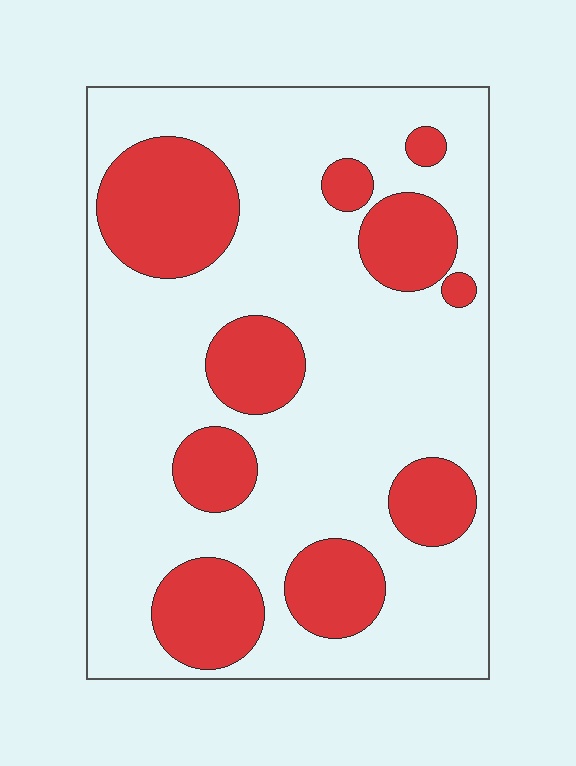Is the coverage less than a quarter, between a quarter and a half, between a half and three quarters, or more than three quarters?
Between a quarter and a half.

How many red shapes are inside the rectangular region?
10.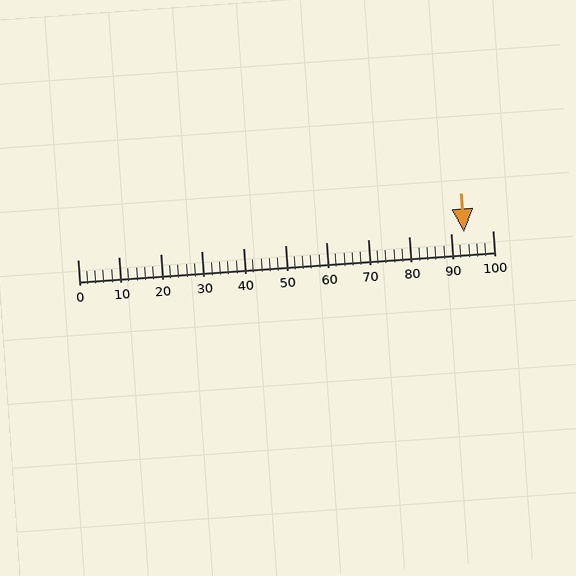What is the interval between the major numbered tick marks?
The major tick marks are spaced 10 units apart.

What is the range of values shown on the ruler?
The ruler shows values from 0 to 100.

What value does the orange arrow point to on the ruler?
The orange arrow points to approximately 93.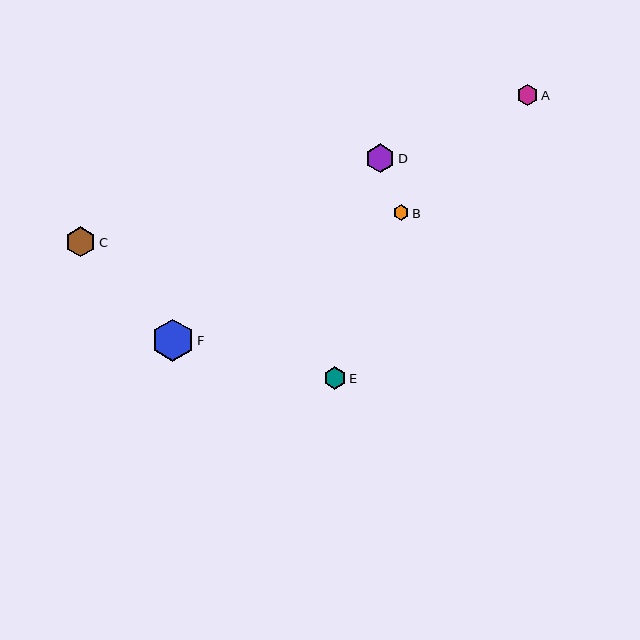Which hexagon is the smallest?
Hexagon B is the smallest with a size of approximately 16 pixels.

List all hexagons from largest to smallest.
From largest to smallest: F, C, D, E, A, B.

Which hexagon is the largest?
Hexagon F is the largest with a size of approximately 42 pixels.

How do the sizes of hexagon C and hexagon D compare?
Hexagon C and hexagon D are approximately the same size.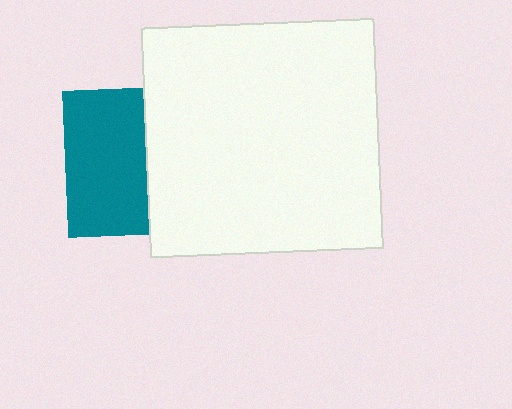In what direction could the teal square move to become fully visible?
The teal square could move left. That would shift it out from behind the white rectangle entirely.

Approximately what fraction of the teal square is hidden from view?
Roughly 45% of the teal square is hidden behind the white rectangle.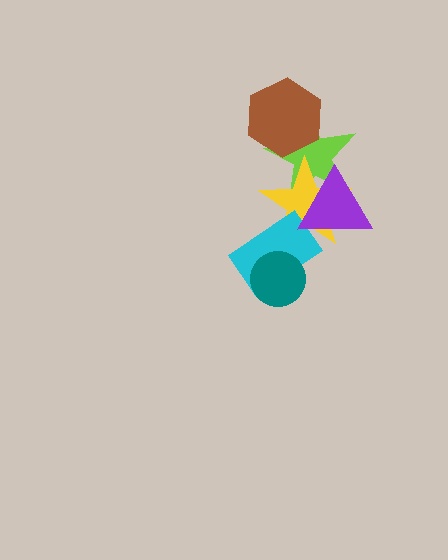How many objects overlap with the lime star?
3 objects overlap with the lime star.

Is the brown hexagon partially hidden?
No, no other shape covers it.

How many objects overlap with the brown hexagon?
1 object overlaps with the brown hexagon.